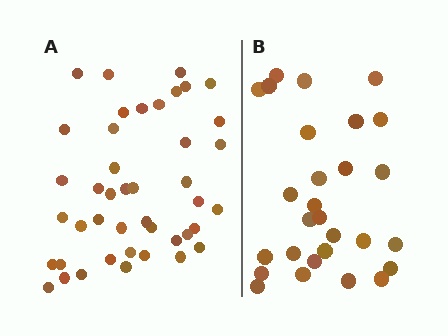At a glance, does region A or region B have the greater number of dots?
Region A (the left region) has more dots.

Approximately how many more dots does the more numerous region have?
Region A has approximately 15 more dots than region B.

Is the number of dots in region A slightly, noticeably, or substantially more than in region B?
Region A has substantially more. The ratio is roughly 1.5 to 1.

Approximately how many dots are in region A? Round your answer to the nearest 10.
About 40 dots. (The exact count is 43, which rounds to 40.)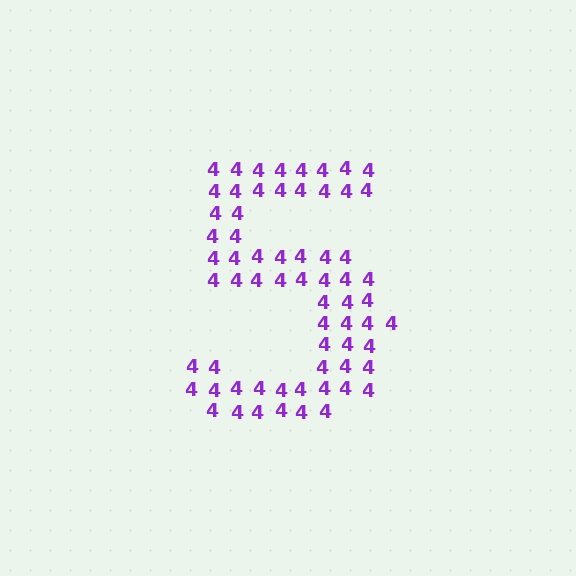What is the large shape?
The large shape is the digit 5.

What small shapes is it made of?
It is made of small digit 4's.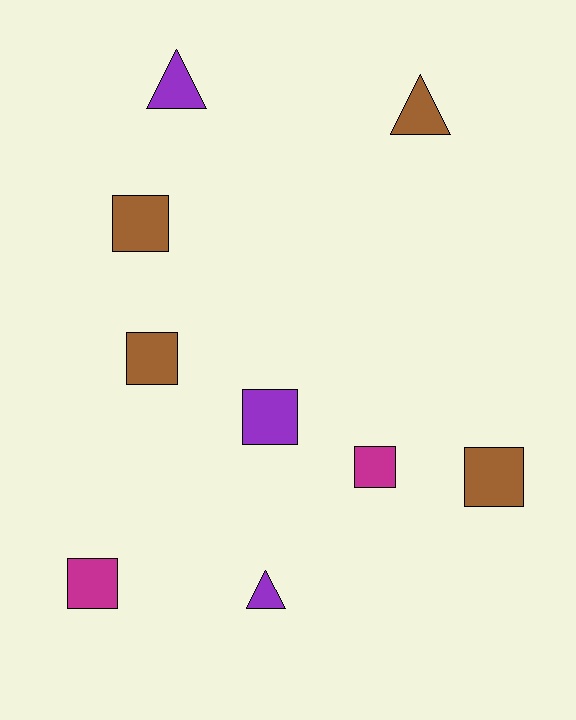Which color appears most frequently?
Brown, with 4 objects.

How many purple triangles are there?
There are 2 purple triangles.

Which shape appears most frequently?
Square, with 6 objects.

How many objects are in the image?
There are 9 objects.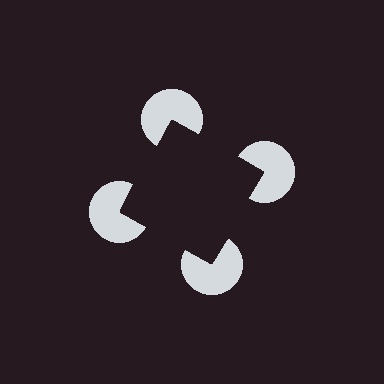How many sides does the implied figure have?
4 sides.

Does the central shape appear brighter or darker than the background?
It typically appears slightly darker than the background, even though no actual brightness change is drawn.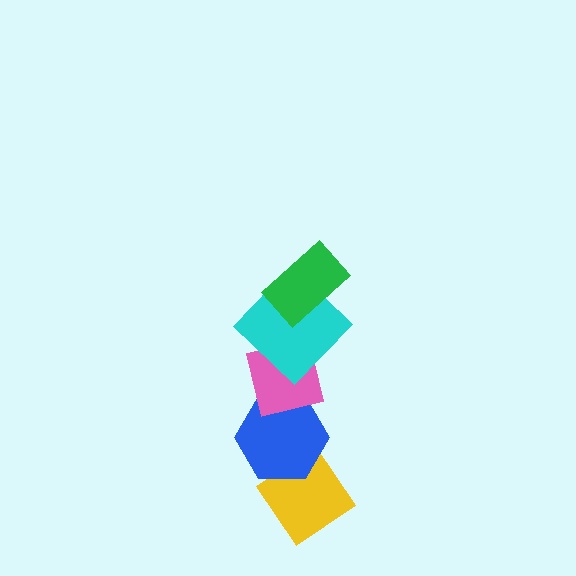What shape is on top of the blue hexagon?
The pink square is on top of the blue hexagon.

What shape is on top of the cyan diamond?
The green rectangle is on top of the cyan diamond.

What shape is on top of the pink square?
The cyan diamond is on top of the pink square.